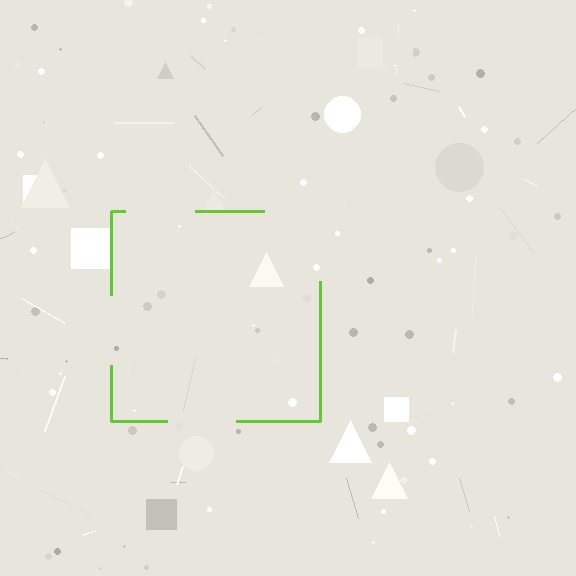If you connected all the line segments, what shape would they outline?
They would outline a square.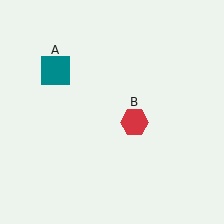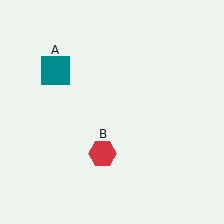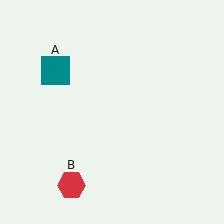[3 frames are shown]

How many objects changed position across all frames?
1 object changed position: red hexagon (object B).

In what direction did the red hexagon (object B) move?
The red hexagon (object B) moved down and to the left.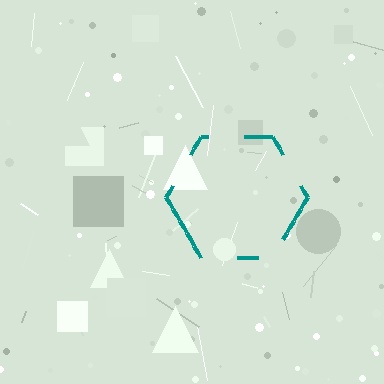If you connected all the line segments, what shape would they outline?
They would outline a hexagon.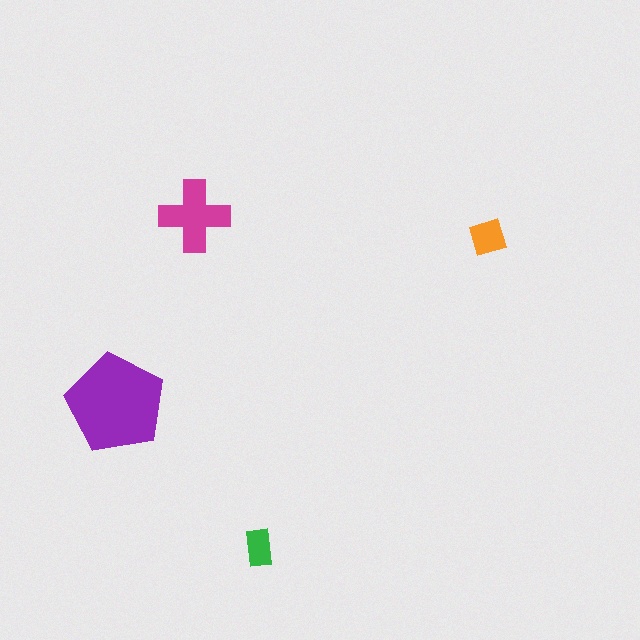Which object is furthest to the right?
The orange diamond is rightmost.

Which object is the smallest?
The green rectangle.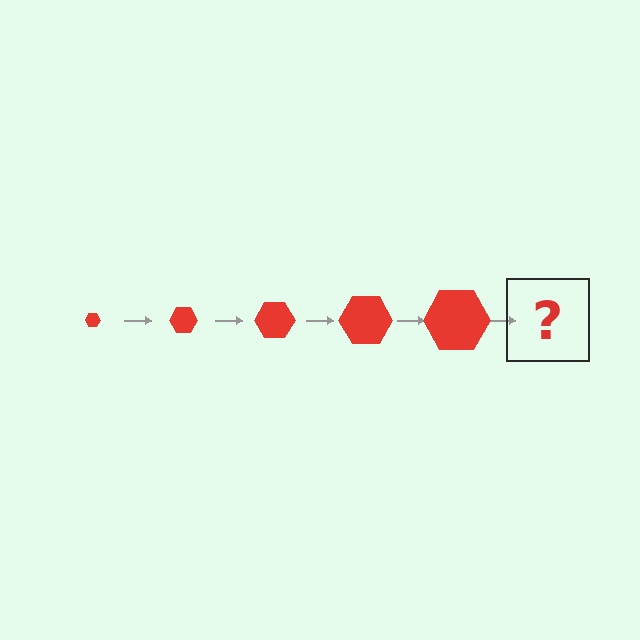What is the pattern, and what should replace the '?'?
The pattern is that the hexagon gets progressively larger each step. The '?' should be a red hexagon, larger than the previous one.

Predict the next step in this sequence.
The next step is a red hexagon, larger than the previous one.